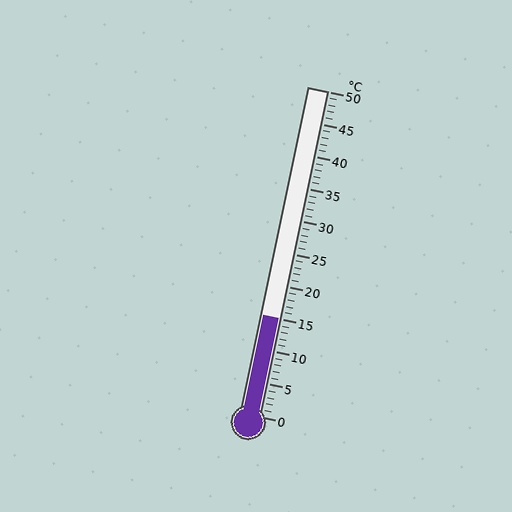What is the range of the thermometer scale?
The thermometer scale ranges from 0°C to 50°C.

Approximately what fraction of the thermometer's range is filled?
The thermometer is filled to approximately 30% of its range.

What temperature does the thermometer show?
The thermometer shows approximately 15°C.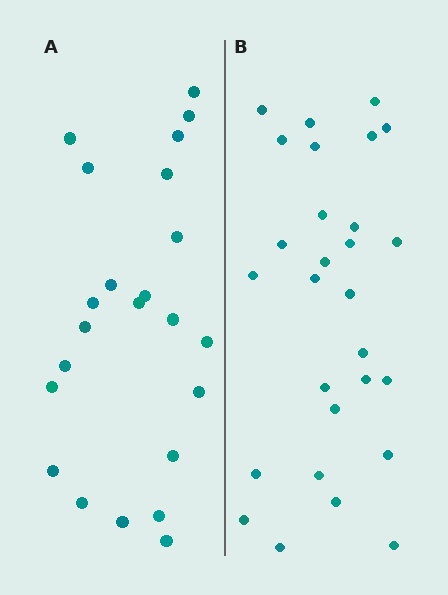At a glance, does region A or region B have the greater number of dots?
Region B (the right region) has more dots.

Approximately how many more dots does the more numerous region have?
Region B has about 5 more dots than region A.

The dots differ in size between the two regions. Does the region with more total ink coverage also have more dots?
No. Region A has more total ink coverage because its dots are larger, but region B actually contains more individual dots. Total area can be misleading — the number of items is what matters here.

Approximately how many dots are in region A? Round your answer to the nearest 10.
About 20 dots. (The exact count is 23, which rounds to 20.)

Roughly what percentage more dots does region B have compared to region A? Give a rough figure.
About 20% more.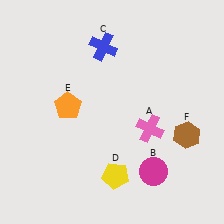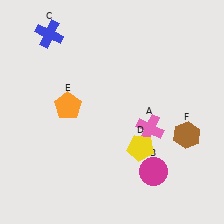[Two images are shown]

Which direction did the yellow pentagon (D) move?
The yellow pentagon (D) moved up.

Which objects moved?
The objects that moved are: the blue cross (C), the yellow pentagon (D).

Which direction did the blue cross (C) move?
The blue cross (C) moved left.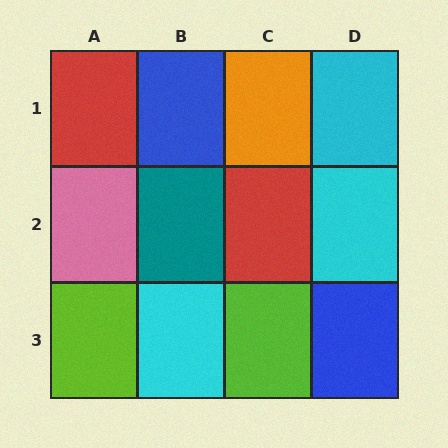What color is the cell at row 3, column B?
Cyan.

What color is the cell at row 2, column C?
Red.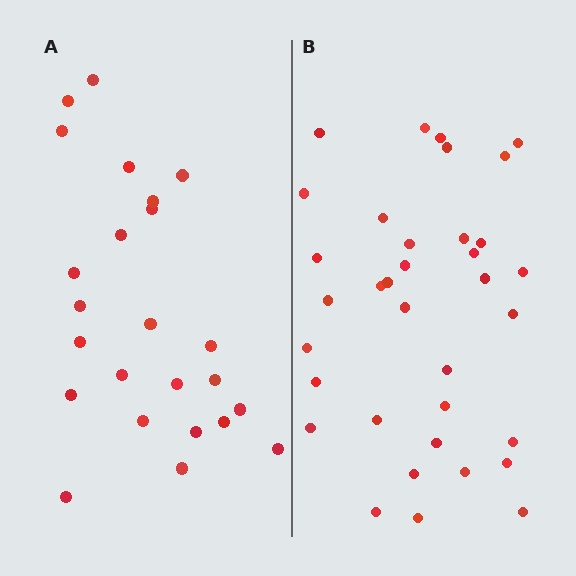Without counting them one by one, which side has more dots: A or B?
Region B (the right region) has more dots.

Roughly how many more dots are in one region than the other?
Region B has roughly 12 or so more dots than region A.